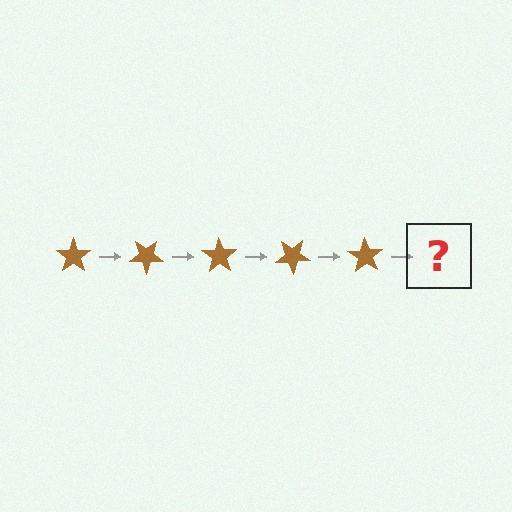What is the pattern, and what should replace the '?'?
The pattern is that the star rotates 35 degrees each step. The '?' should be a brown star rotated 175 degrees.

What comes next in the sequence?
The next element should be a brown star rotated 175 degrees.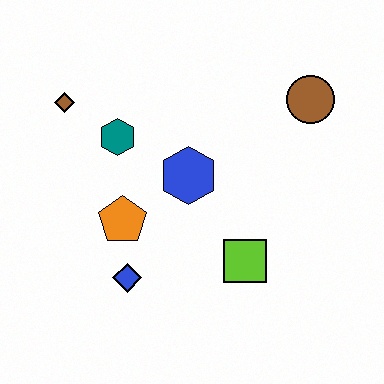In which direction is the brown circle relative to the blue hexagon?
The brown circle is to the right of the blue hexagon.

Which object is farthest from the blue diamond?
The brown circle is farthest from the blue diamond.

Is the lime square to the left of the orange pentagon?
No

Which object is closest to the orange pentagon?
The blue diamond is closest to the orange pentagon.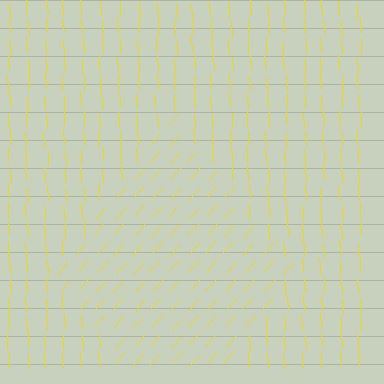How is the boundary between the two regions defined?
The boundary is defined purely by a change in line orientation (approximately 45 degrees difference). All lines are the same color and thickness.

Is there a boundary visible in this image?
Yes, there is a texture boundary formed by a change in line orientation.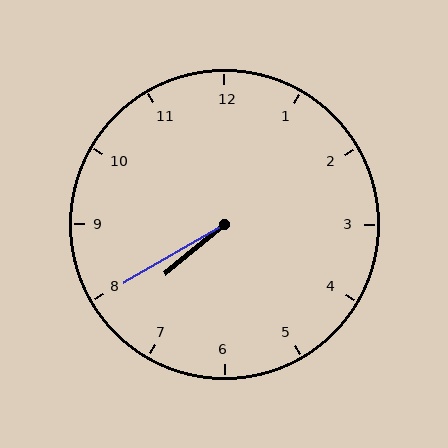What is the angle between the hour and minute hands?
Approximately 10 degrees.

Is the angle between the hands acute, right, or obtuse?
It is acute.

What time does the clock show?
7:40.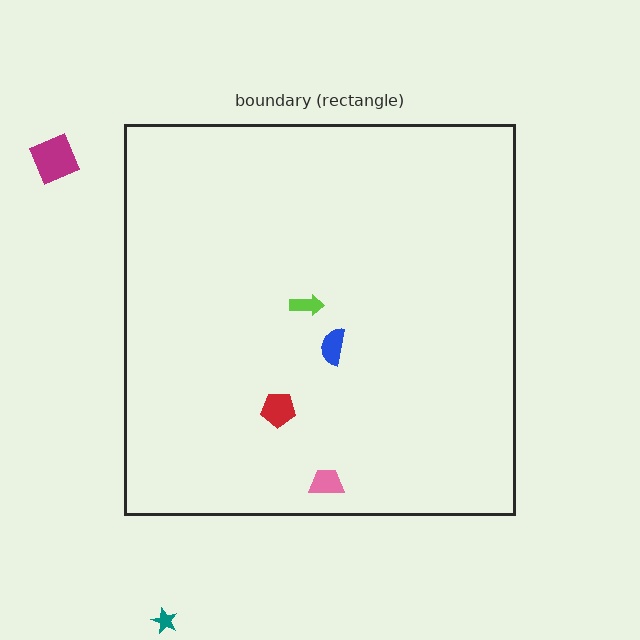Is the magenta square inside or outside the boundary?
Outside.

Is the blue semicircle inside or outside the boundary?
Inside.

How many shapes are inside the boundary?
4 inside, 2 outside.